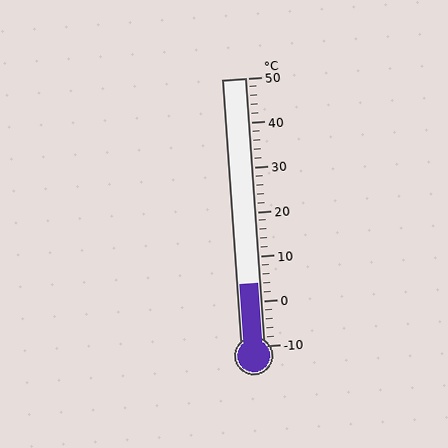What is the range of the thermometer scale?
The thermometer scale ranges from -10°C to 50°C.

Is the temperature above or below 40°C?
The temperature is below 40°C.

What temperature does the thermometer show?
The thermometer shows approximately 4°C.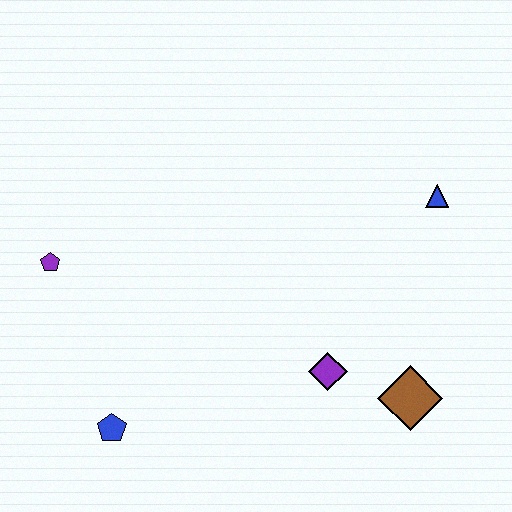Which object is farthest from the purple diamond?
The purple pentagon is farthest from the purple diamond.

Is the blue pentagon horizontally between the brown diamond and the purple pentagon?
Yes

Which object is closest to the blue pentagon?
The purple pentagon is closest to the blue pentagon.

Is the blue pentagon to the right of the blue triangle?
No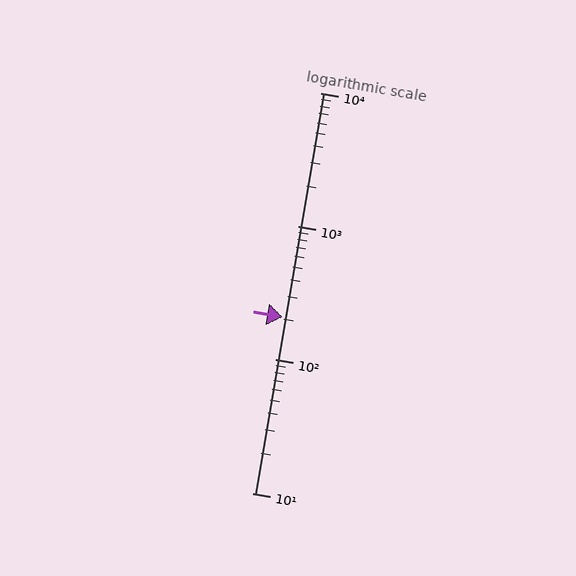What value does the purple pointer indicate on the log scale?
The pointer indicates approximately 210.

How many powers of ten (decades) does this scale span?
The scale spans 3 decades, from 10 to 10000.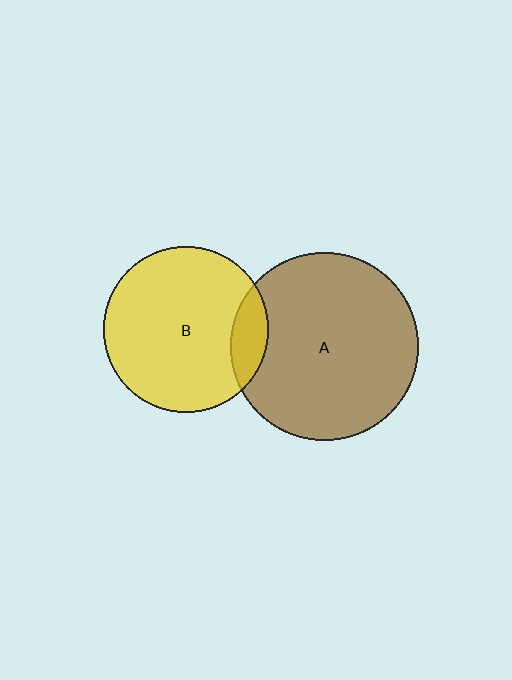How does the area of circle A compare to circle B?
Approximately 1.3 times.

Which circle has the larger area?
Circle A (brown).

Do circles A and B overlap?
Yes.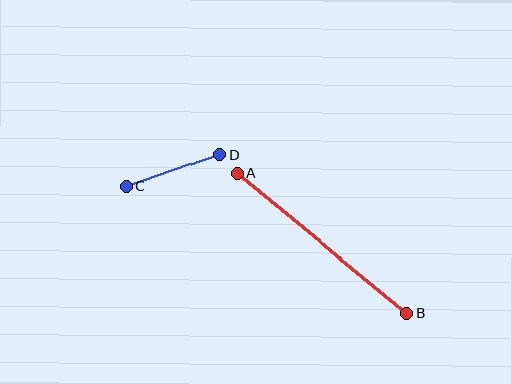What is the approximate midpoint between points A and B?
The midpoint is at approximately (322, 243) pixels.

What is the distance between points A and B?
The distance is approximately 220 pixels.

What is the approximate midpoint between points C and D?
The midpoint is at approximately (173, 170) pixels.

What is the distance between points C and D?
The distance is approximately 99 pixels.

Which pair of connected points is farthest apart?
Points A and B are farthest apart.